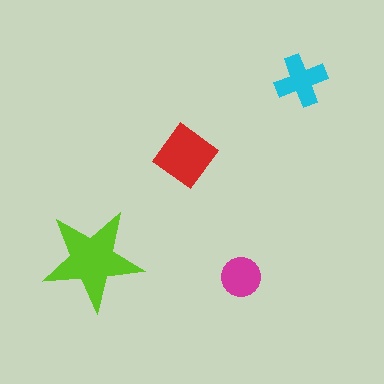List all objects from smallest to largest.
The magenta circle, the cyan cross, the red diamond, the lime star.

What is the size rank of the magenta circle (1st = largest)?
4th.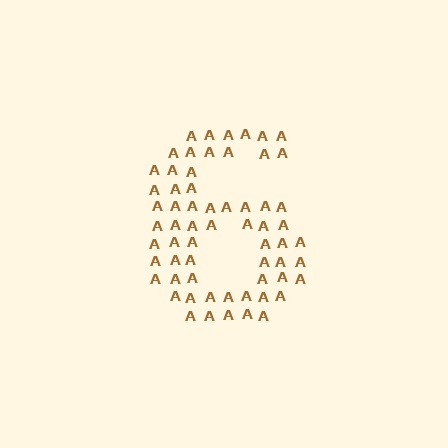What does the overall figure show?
The overall figure shows the digit 6.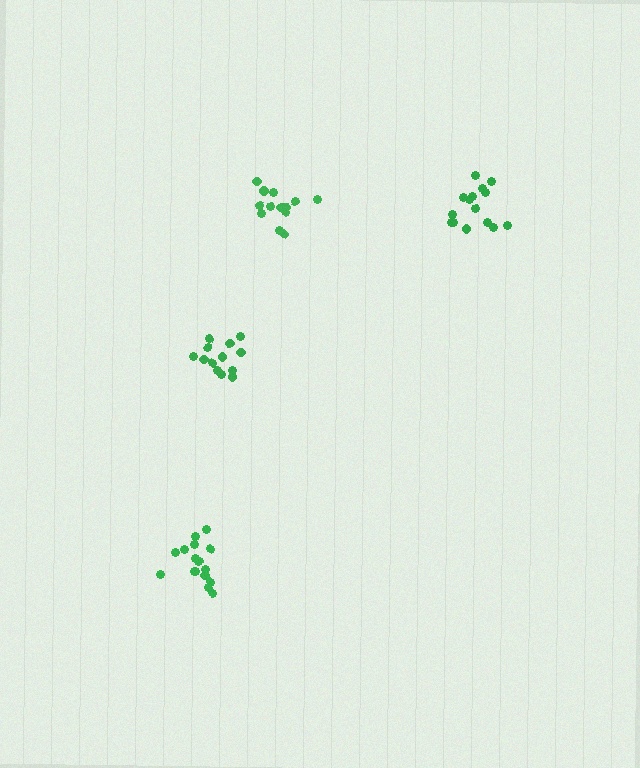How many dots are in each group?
Group 1: 13 dots, Group 2: 15 dots, Group 3: 13 dots, Group 4: 16 dots (57 total).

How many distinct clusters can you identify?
There are 4 distinct clusters.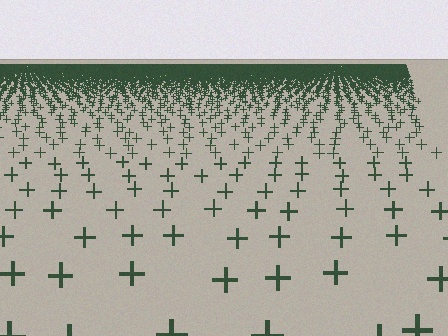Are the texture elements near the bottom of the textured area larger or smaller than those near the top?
Larger. Near the bottom, elements are closer to the viewer and appear at a bigger on-screen size.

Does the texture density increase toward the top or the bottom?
Density increases toward the top.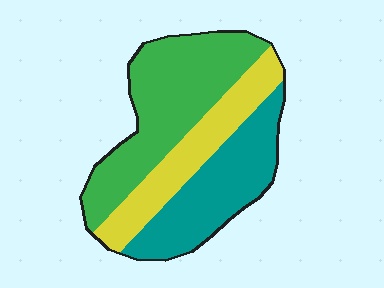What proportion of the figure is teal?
Teal covers 32% of the figure.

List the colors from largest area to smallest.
From largest to smallest: green, teal, yellow.